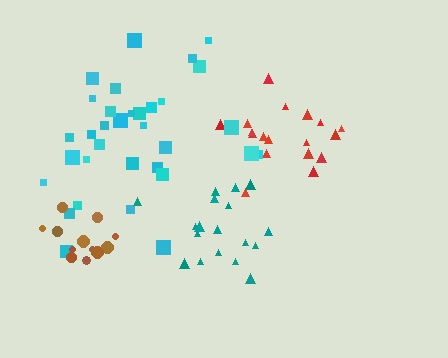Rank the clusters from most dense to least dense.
brown, red, teal, cyan.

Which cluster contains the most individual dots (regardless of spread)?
Cyan (33).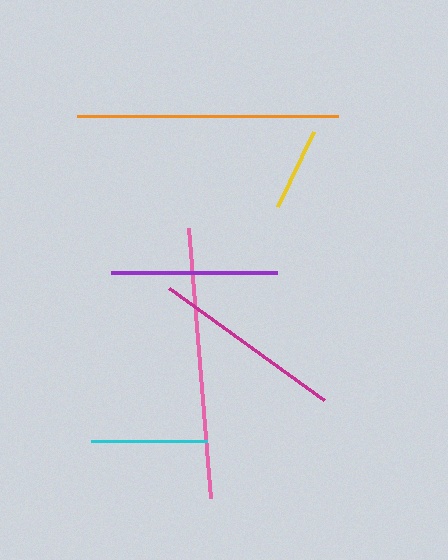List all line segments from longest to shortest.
From longest to shortest: pink, orange, magenta, purple, cyan, yellow.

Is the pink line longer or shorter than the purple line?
The pink line is longer than the purple line.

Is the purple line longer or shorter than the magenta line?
The magenta line is longer than the purple line.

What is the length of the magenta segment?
The magenta segment is approximately 192 pixels long.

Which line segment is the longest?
The pink line is the longest at approximately 272 pixels.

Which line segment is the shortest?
The yellow line is the shortest at approximately 83 pixels.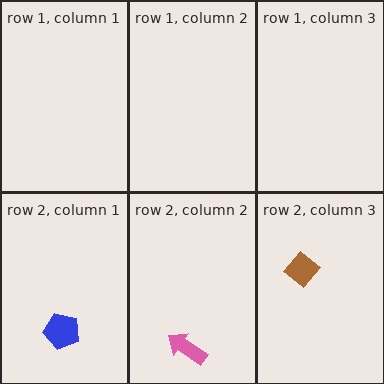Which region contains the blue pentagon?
The row 2, column 1 region.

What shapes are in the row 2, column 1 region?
The blue pentagon.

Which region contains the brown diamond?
The row 2, column 3 region.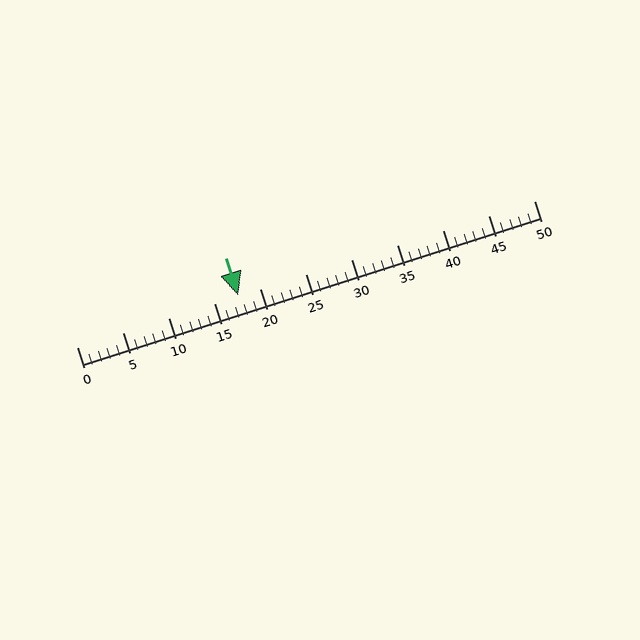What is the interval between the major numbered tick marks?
The major tick marks are spaced 5 units apart.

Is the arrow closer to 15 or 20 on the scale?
The arrow is closer to 20.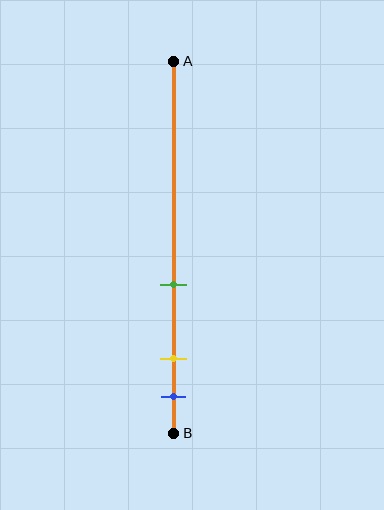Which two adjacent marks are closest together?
The yellow and blue marks are the closest adjacent pair.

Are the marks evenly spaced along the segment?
No, the marks are not evenly spaced.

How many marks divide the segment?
There are 3 marks dividing the segment.